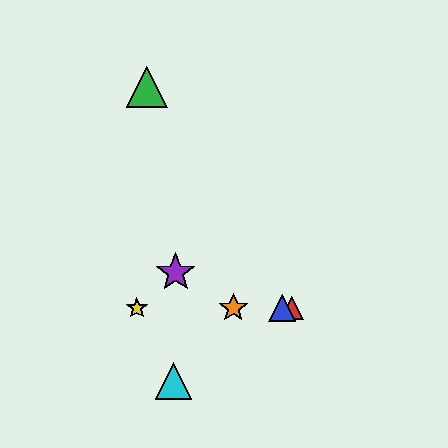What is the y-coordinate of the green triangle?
The green triangle is at y≈87.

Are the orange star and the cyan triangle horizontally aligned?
No, the orange star is at y≈308 and the cyan triangle is at y≈381.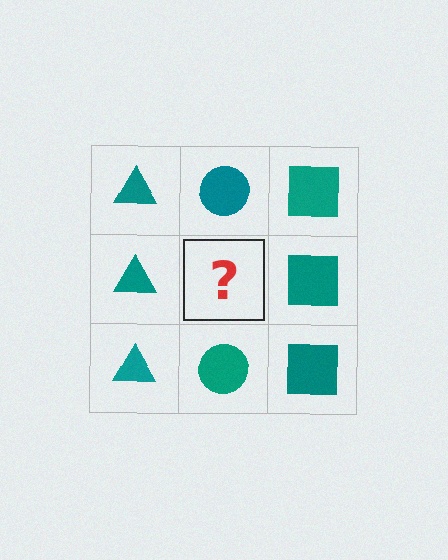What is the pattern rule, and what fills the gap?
The rule is that each column has a consistent shape. The gap should be filled with a teal circle.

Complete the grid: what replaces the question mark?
The question mark should be replaced with a teal circle.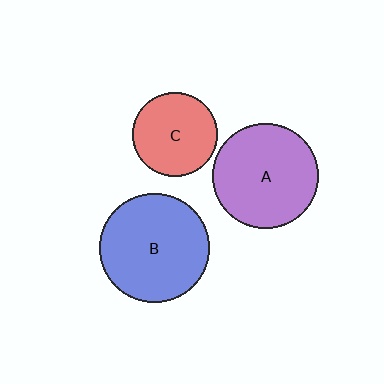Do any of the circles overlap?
No, none of the circles overlap.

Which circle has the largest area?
Circle B (blue).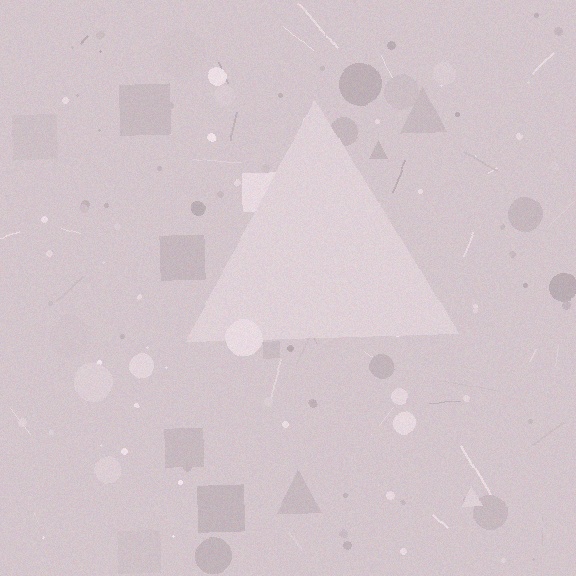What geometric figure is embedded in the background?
A triangle is embedded in the background.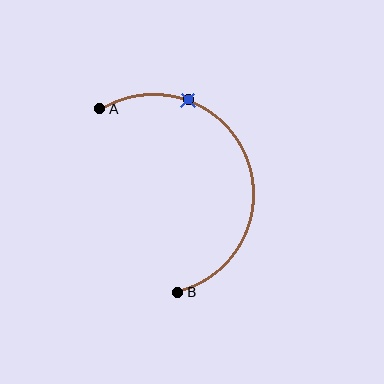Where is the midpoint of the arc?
The arc midpoint is the point on the curve farthest from the straight line joining A and B. It sits to the right of that line.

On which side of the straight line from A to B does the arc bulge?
The arc bulges to the right of the straight line connecting A and B.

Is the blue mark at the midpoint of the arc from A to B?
No. The blue mark lies on the arc but is closer to endpoint A. The arc midpoint would be at the point on the curve equidistant along the arc from both A and B.